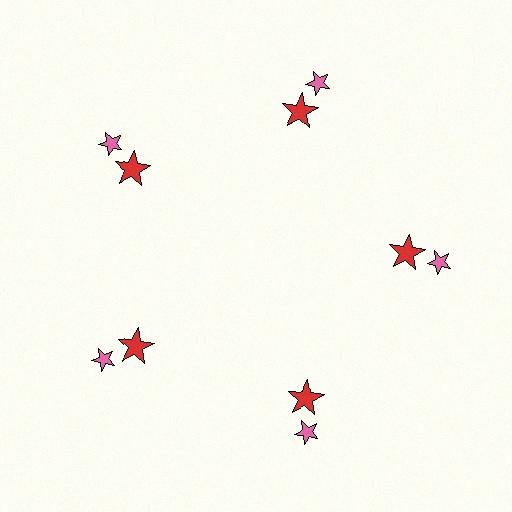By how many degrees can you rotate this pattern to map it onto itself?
The pattern maps onto itself every 72 degrees of rotation.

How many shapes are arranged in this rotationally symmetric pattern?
There are 10 shapes, arranged in 5 groups of 2.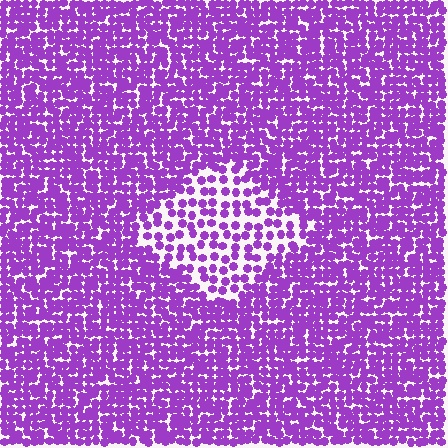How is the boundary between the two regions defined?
The boundary is defined by a change in element density (approximately 2.0x ratio). All elements are the same color, size, and shape.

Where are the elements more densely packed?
The elements are more densely packed outside the diamond boundary.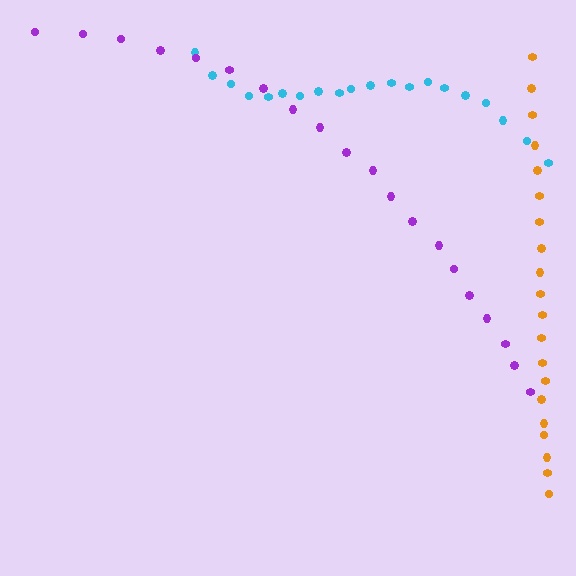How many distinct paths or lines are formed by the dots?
There are 3 distinct paths.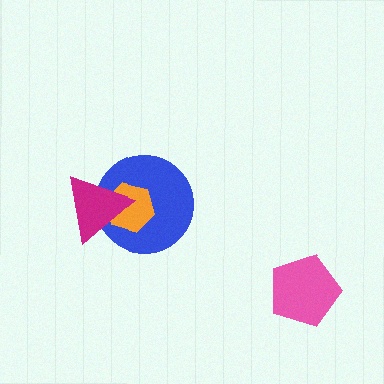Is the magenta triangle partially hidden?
No, no other shape covers it.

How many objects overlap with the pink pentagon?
0 objects overlap with the pink pentagon.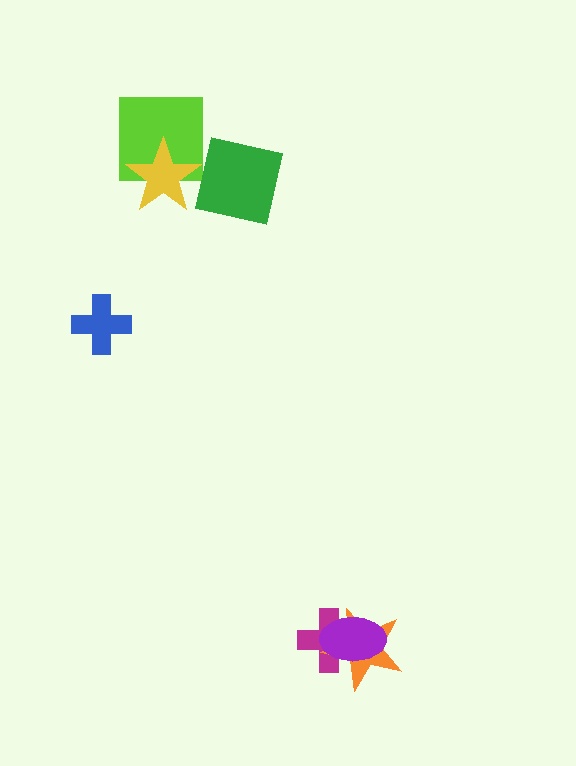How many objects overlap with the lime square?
1 object overlaps with the lime square.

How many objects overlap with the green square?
0 objects overlap with the green square.